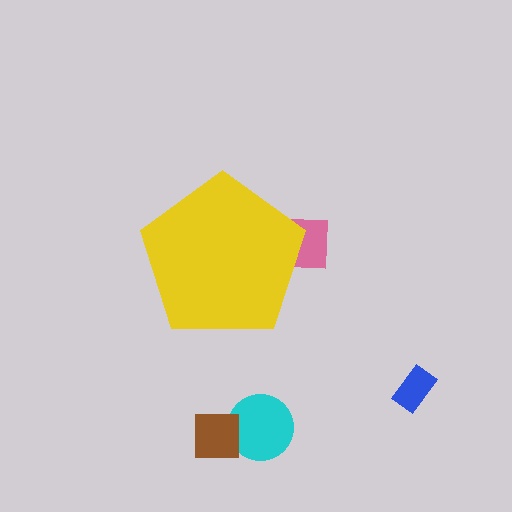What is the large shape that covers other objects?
A yellow pentagon.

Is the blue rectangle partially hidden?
No, the blue rectangle is fully visible.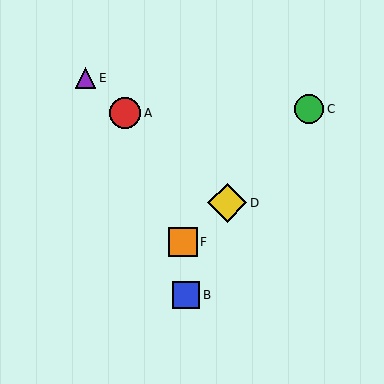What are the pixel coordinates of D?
Object D is at (227, 203).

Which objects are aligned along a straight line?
Objects A, D, E are aligned along a straight line.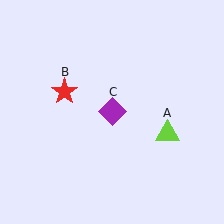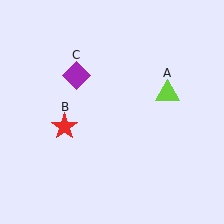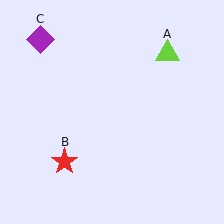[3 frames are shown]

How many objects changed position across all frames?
3 objects changed position: lime triangle (object A), red star (object B), purple diamond (object C).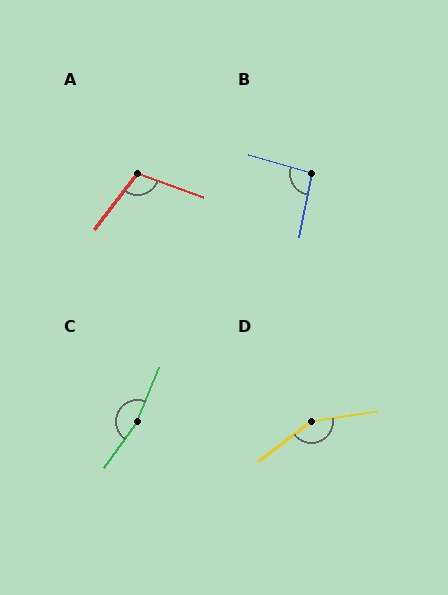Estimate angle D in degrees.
Approximately 150 degrees.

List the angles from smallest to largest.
B (95°), A (108°), D (150°), C (167°).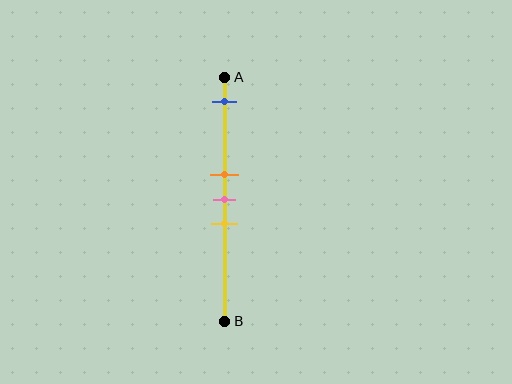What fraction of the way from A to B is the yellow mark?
The yellow mark is approximately 60% (0.6) of the way from A to B.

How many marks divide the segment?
There are 4 marks dividing the segment.